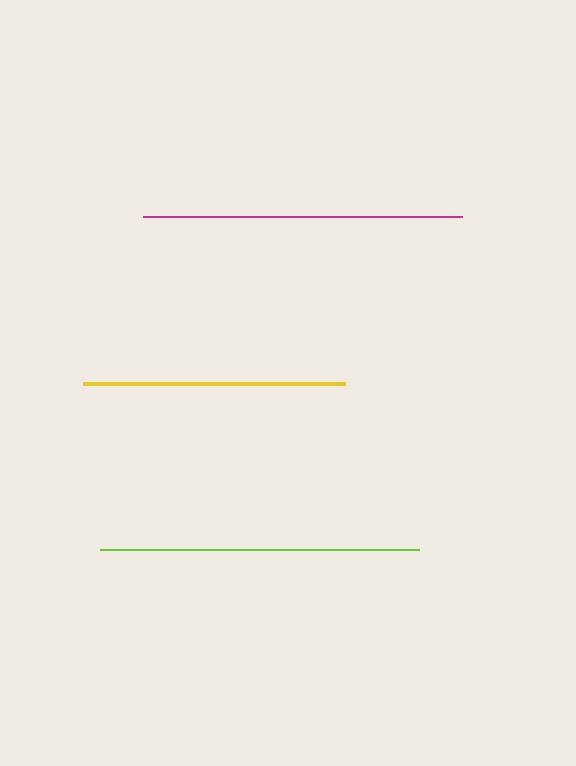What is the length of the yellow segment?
The yellow segment is approximately 262 pixels long.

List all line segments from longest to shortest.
From longest to shortest: magenta, lime, yellow.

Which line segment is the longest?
The magenta line is the longest at approximately 319 pixels.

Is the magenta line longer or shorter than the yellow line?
The magenta line is longer than the yellow line.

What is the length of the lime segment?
The lime segment is approximately 319 pixels long.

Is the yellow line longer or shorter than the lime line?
The lime line is longer than the yellow line.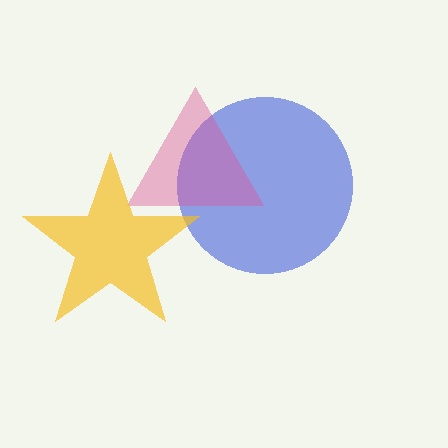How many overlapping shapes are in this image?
There are 3 overlapping shapes in the image.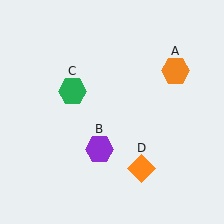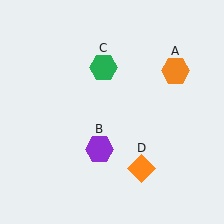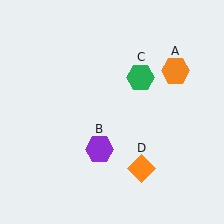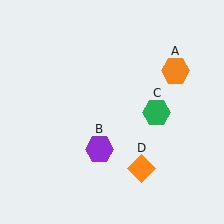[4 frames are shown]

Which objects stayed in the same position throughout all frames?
Orange hexagon (object A) and purple hexagon (object B) and orange diamond (object D) remained stationary.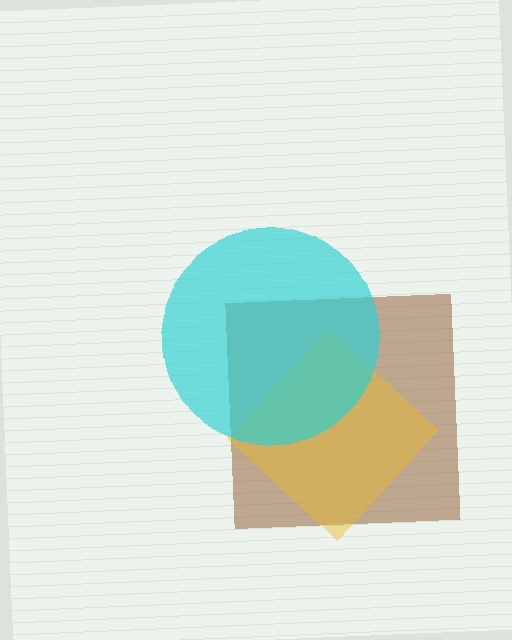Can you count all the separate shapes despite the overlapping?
Yes, there are 3 separate shapes.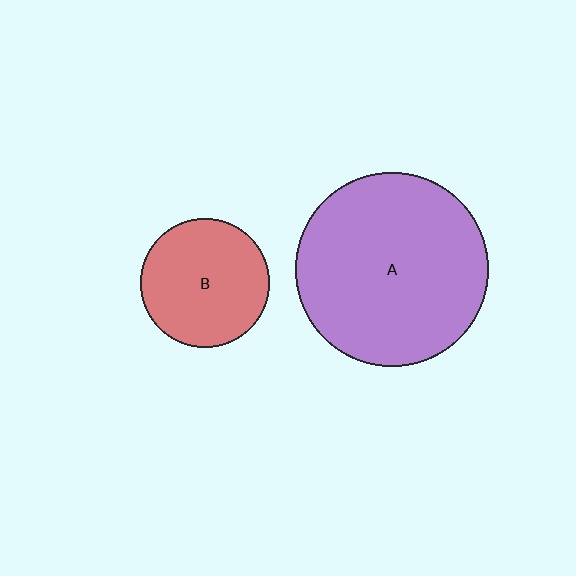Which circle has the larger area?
Circle A (purple).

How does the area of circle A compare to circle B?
Approximately 2.3 times.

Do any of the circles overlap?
No, none of the circles overlap.